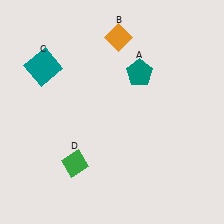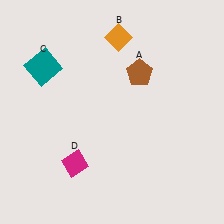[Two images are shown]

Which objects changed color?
A changed from teal to brown. D changed from green to magenta.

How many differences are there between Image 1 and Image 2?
There are 2 differences between the two images.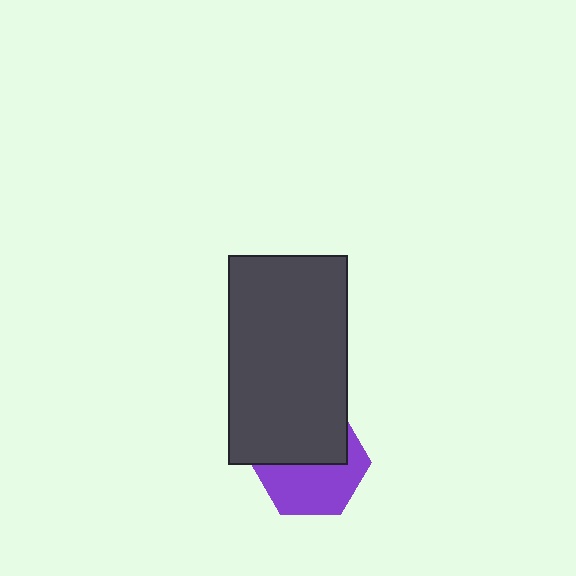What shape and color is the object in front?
The object in front is a dark gray rectangle.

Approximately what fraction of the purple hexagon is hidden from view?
Roughly 48% of the purple hexagon is hidden behind the dark gray rectangle.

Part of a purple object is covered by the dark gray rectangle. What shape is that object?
It is a hexagon.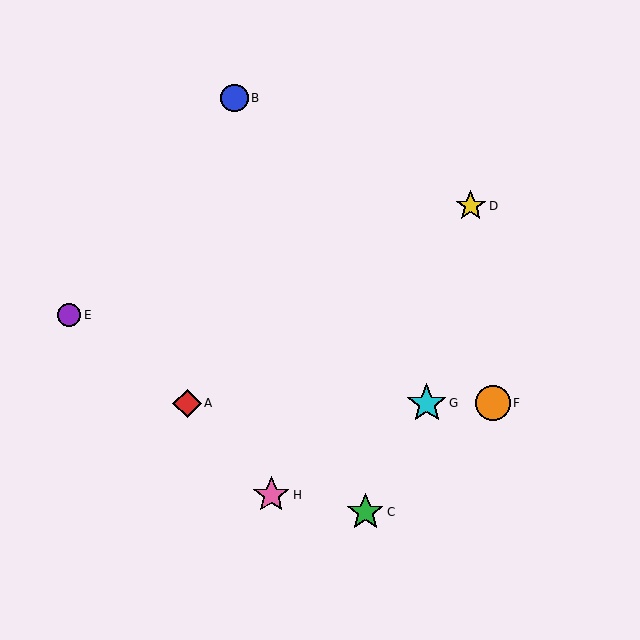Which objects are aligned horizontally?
Objects A, F, G are aligned horizontally.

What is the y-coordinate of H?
Object H is at y≈495.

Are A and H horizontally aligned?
No, A is at y≈403 and H is at y≈495.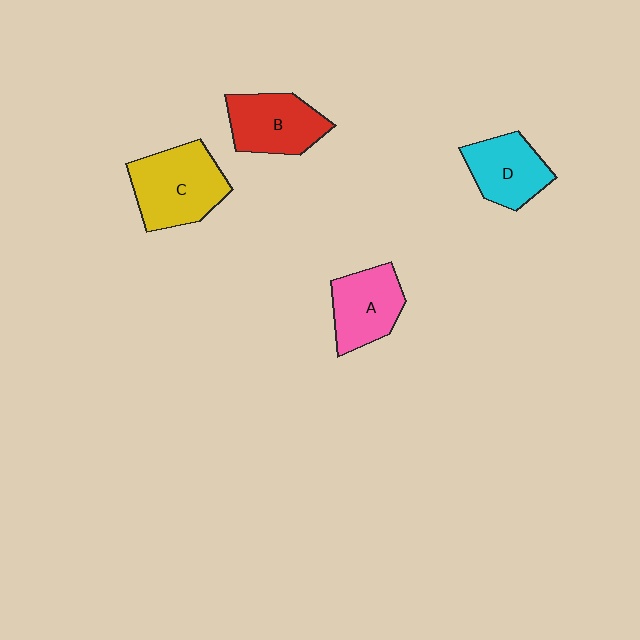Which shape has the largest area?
Shape C (yellow).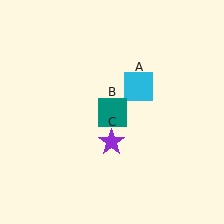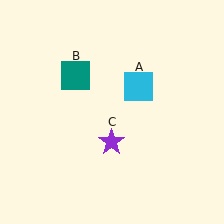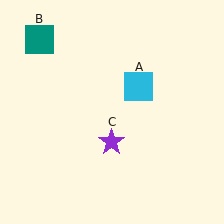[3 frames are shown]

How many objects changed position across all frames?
1 object changed position: teal square (object B).